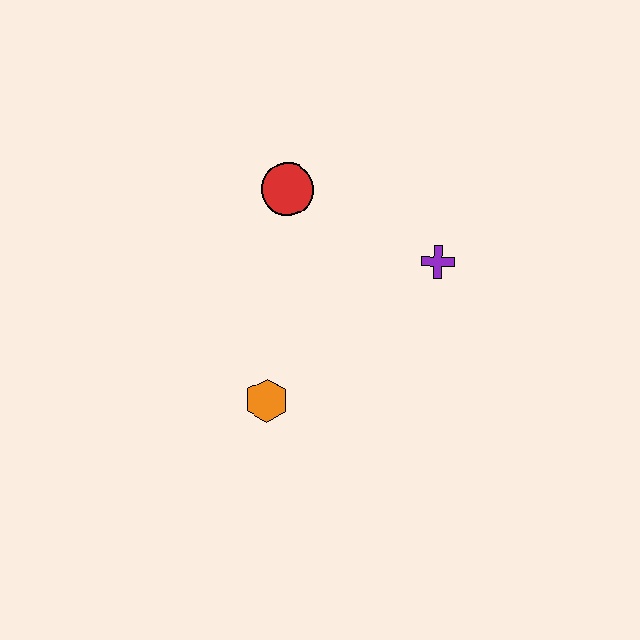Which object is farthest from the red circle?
The orange hexagon is farthest from the red circle.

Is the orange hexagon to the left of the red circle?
Yes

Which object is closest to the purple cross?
The red circle is closest to the purple cross.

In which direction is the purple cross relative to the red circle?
The purple cross is to the right of the red circle.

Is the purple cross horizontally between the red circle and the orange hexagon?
No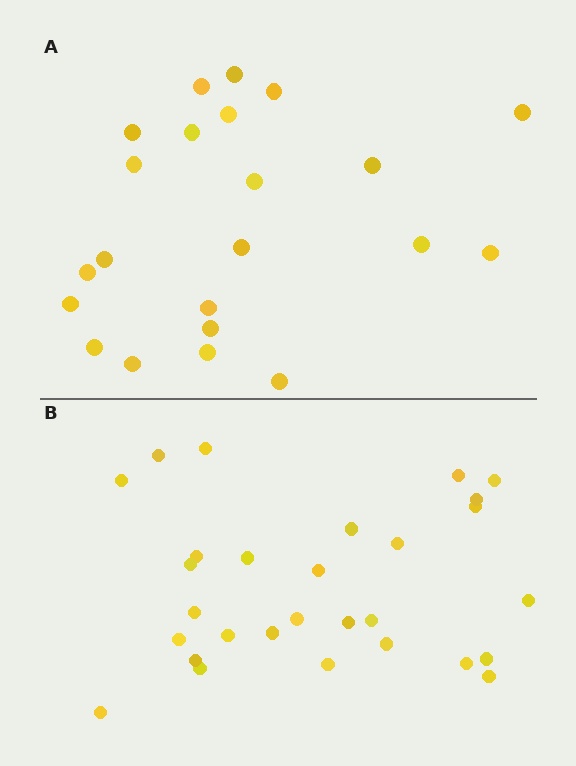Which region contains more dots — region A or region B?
Region B (the bottom region) has more dots.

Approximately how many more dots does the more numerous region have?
Region B has roughly 8 or so more dots than region A.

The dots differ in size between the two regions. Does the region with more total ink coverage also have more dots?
No. Region A has more total ink coverage because its dots are larger, but region B actually contains more individual dots. Total area can be misleading — the number of items is what matters here.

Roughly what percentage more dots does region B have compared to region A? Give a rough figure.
About 30% more.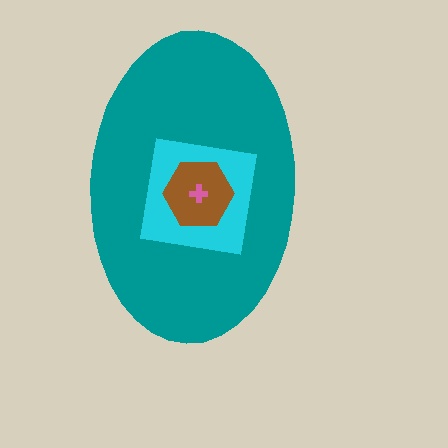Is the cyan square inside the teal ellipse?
Yes.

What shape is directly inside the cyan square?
The brown hexagon.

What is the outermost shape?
The teal ellipse.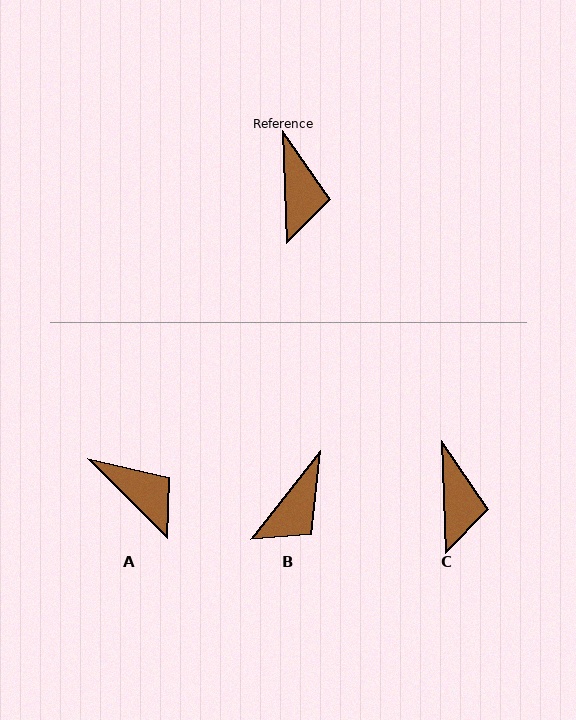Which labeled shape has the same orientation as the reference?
C.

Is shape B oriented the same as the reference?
No, it is off by about 40 degrees.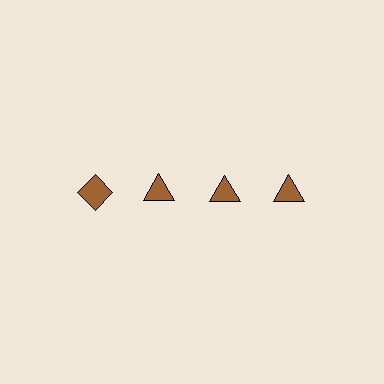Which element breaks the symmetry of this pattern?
The brown diamond in the top row, leftmost column breaks the symmetry. All other shapes are brown triangles.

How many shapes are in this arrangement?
There are 4 shapes arranged in a grid pattern.